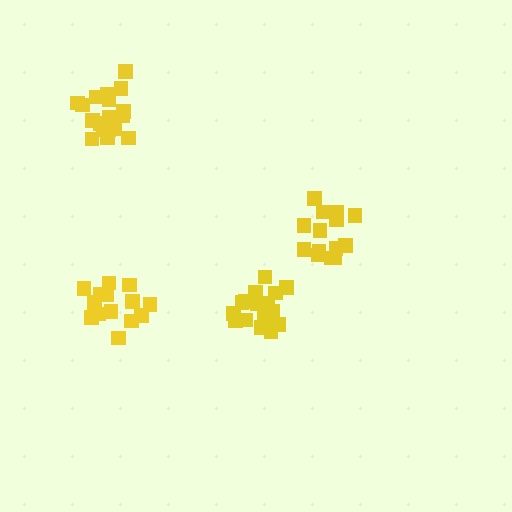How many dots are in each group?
Group 1: 14 dots, Group 2: 20 dots, Group 3: 16 dots, Group 4: 18 dots (68 total).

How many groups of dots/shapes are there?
There are 4 groups.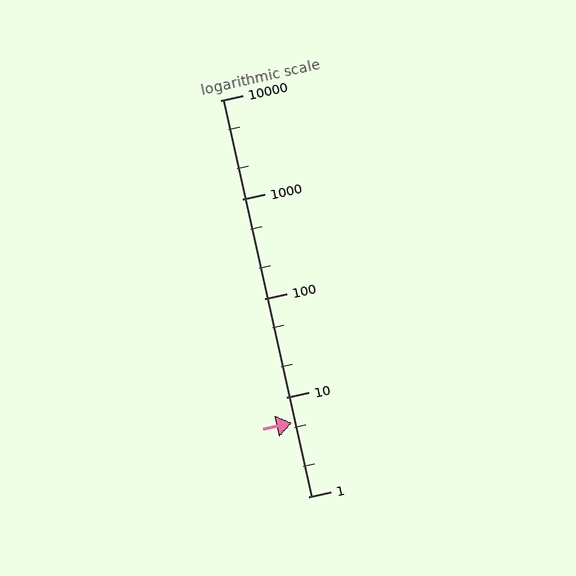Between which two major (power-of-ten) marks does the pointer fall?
The pointer is between 1 and 10.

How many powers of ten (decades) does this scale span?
The scale spans 4 decades, from 1 to 10000.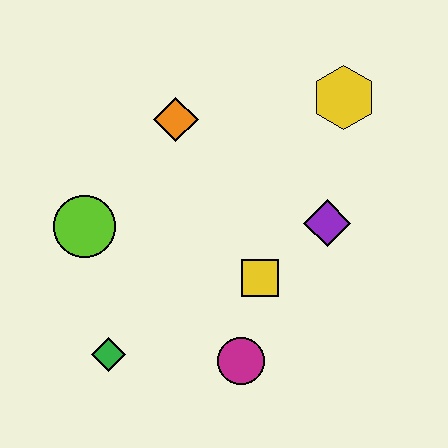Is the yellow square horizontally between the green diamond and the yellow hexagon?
Yes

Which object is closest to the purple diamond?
The yellow square is closest to the purple diamond.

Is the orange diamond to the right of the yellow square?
No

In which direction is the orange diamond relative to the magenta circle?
The orange diamond is above the magenta circle.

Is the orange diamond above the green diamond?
Yes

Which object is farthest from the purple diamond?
The green diamond is farthest from the purple diamond.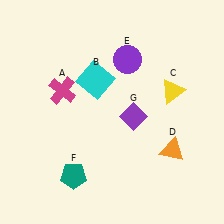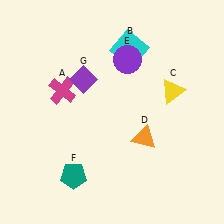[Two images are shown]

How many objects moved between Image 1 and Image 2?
3 objects moved between the two images.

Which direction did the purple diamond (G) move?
The purple diamond (G) moved left.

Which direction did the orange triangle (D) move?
The orange triangle (D) moved left.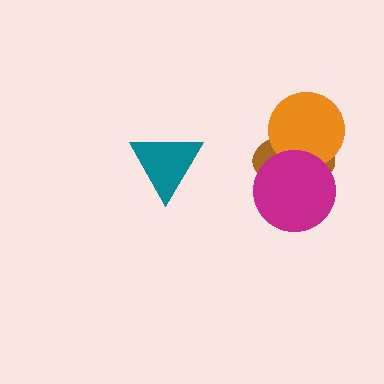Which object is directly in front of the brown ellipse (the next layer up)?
The orange circle is directly in front of the brown ellipse.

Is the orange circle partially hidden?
Yes, it is partially covered by another shape.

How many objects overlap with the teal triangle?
0 objects overlap with the teal triangle.